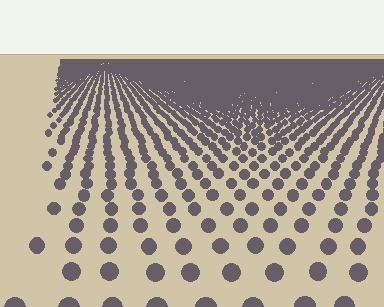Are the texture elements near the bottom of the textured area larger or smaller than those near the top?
Larger. Near the bottom, elements are closer to the viewer and appear at a bigger on-screen size.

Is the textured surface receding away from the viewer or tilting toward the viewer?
The surface is receding away from the viewer. Texture elements get smaller and denser toward the top.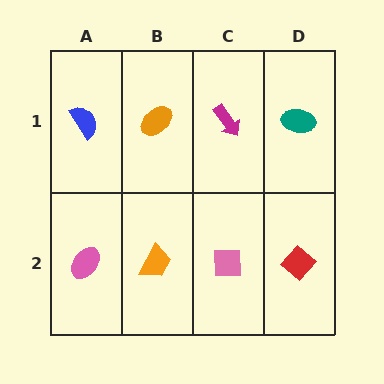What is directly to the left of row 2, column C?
An orange trapezoid.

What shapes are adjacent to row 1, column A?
A pink ellipse (row 2, column A), an orange ellipse (row 1, column B).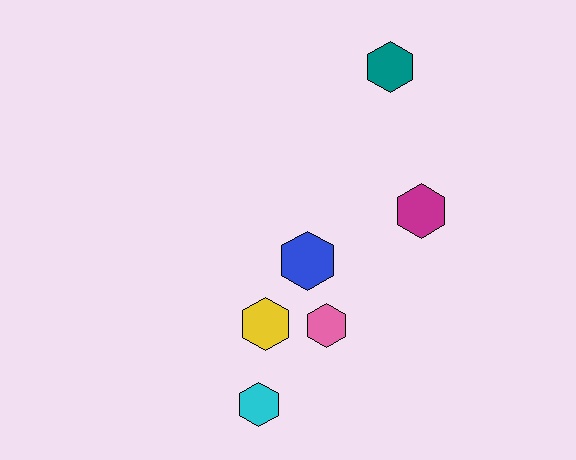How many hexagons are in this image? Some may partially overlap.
There are 6 hexagons.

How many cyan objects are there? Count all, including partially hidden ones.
There is 1 cyan object.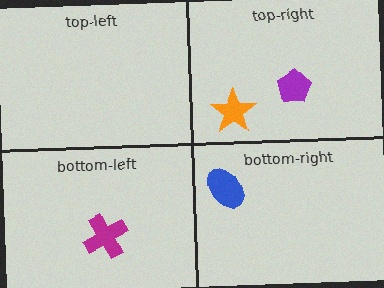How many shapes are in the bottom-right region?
1.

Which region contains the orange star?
The top-right region.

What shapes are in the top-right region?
The purple pentagon, the orange star.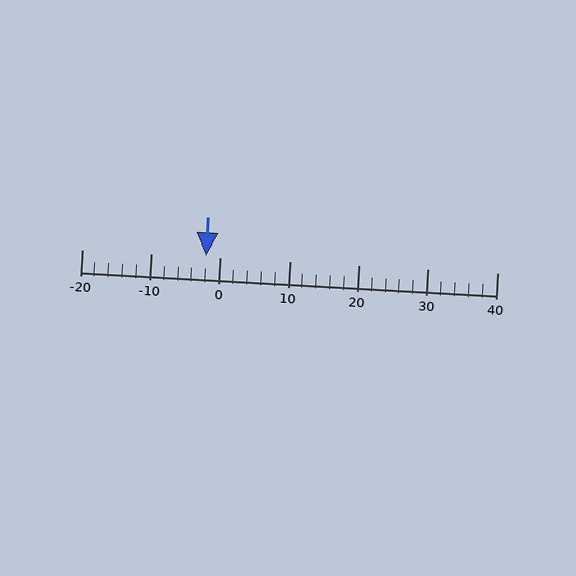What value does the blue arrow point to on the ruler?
The blue arrow points to approximately -2.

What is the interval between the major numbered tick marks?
The major tick marks are spaced 10 units apart.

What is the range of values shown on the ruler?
The ruler shows values from -20 to 40.